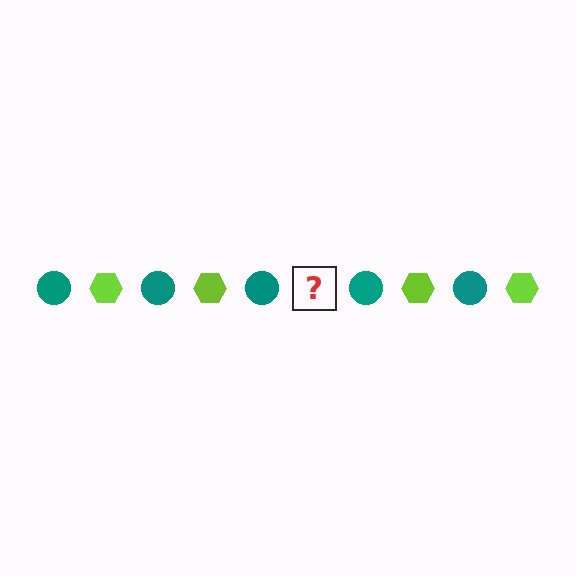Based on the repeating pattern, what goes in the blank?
The blank should be a lime hexagon.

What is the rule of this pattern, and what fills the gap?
The rule is that the pattern alternates between teal circle and lime hexagon. The gap should be filled with a lime hexagon.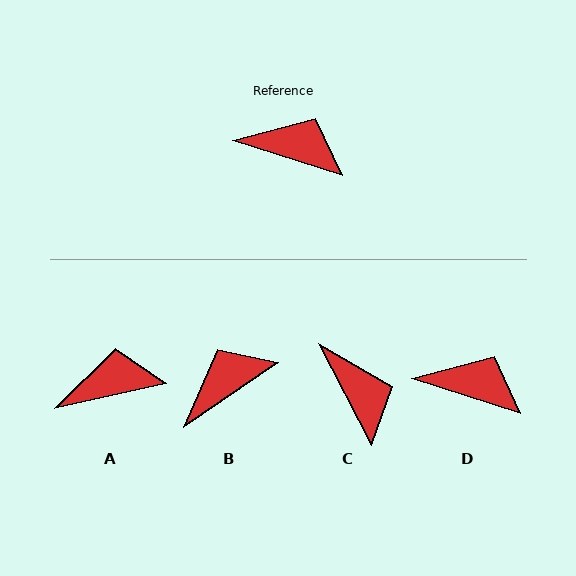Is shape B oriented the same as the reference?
No, it is off by about 52 degrees.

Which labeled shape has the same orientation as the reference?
D.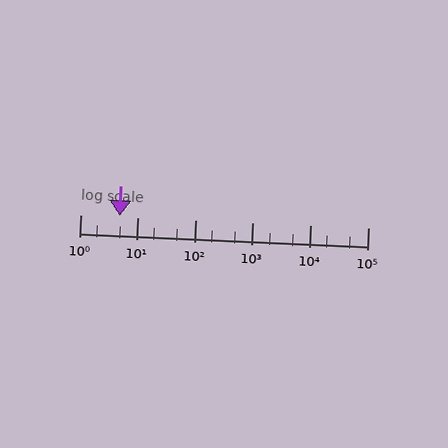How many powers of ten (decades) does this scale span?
The scale spans 5 decades, from 1 to 100000.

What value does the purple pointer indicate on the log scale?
The pointer indicates approximately 4.8.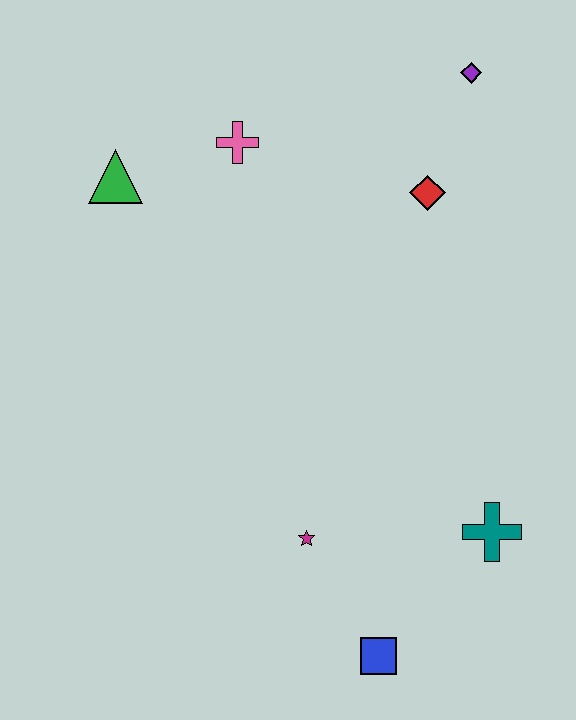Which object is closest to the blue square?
The magenta star is closest to the blue square.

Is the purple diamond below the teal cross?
No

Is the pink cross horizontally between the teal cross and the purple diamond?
No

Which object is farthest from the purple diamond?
The blue square is farthest from the purple diamond.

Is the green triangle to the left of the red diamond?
Yes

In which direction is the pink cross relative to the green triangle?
The pink cross is to the right of the green triangle.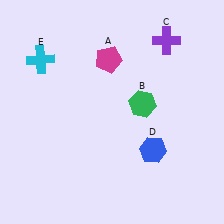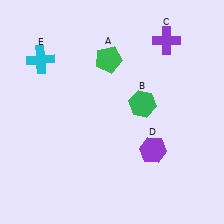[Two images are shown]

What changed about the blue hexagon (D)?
In Image 1, D is blue. In Image 2, it changed to purple.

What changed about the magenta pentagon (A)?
In Image 1, A is magenta. In Image 2, it changed to green.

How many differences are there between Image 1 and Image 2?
There are 2 differences between the two images.